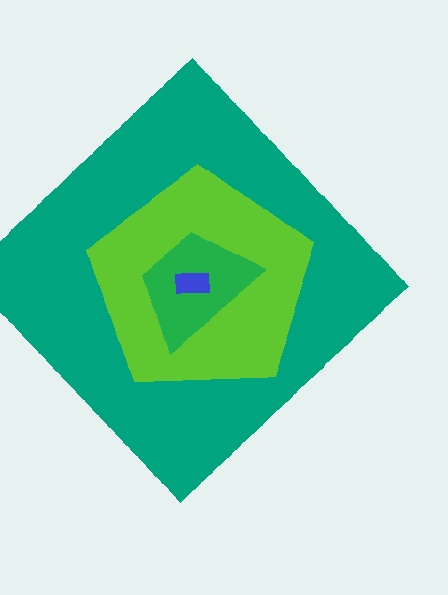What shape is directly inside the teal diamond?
The lime pentagon.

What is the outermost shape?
The teal diamond.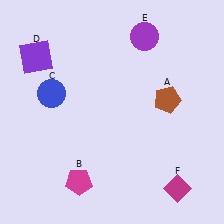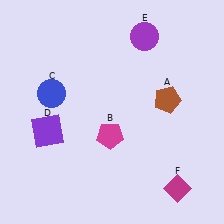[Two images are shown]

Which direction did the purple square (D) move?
The purple square (D) moved down.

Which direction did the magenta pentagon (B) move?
The magenta pentagon (B) moved up.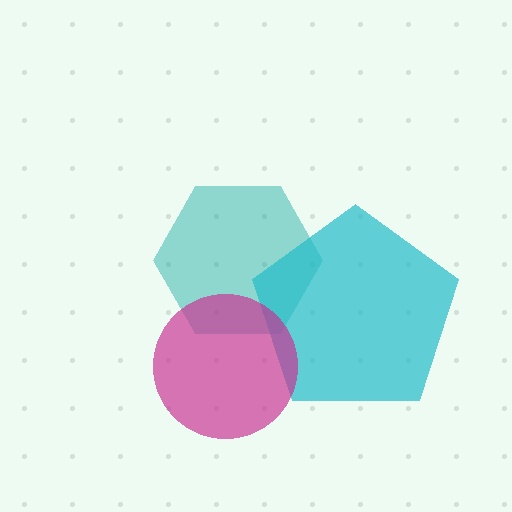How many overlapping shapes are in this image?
There are 3 overlapping shapes in the image.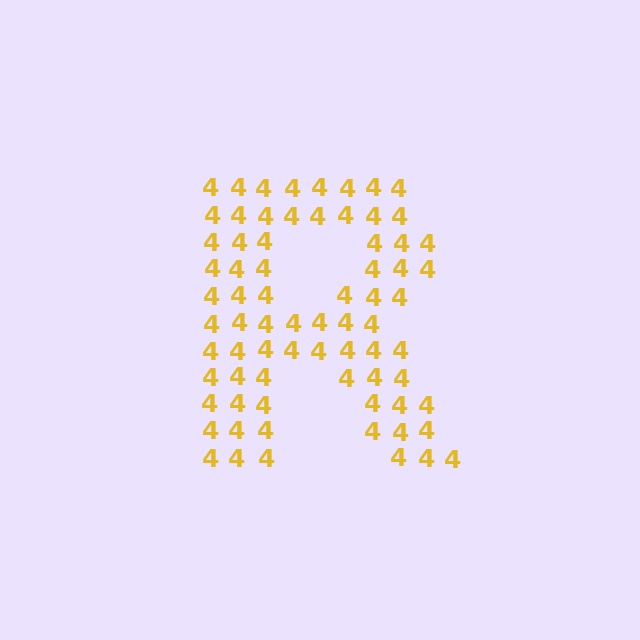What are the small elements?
The small elements are digit 4's.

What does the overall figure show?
The overall figure shows the letter R.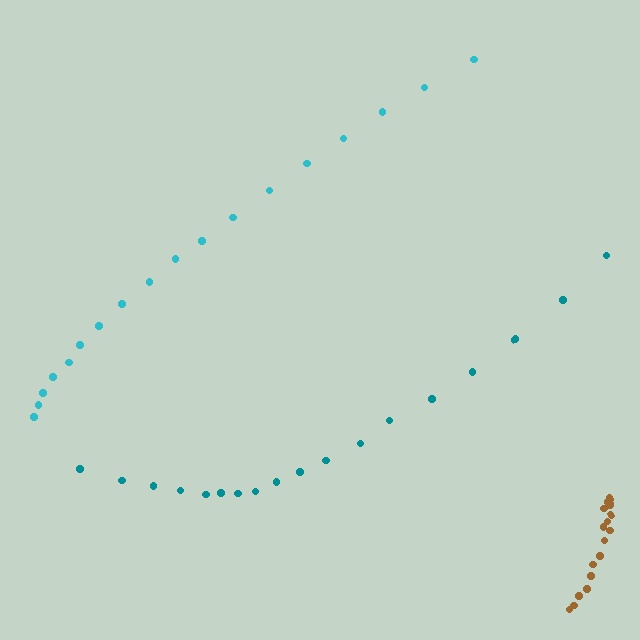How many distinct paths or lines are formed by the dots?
There are 3 distinct paths.